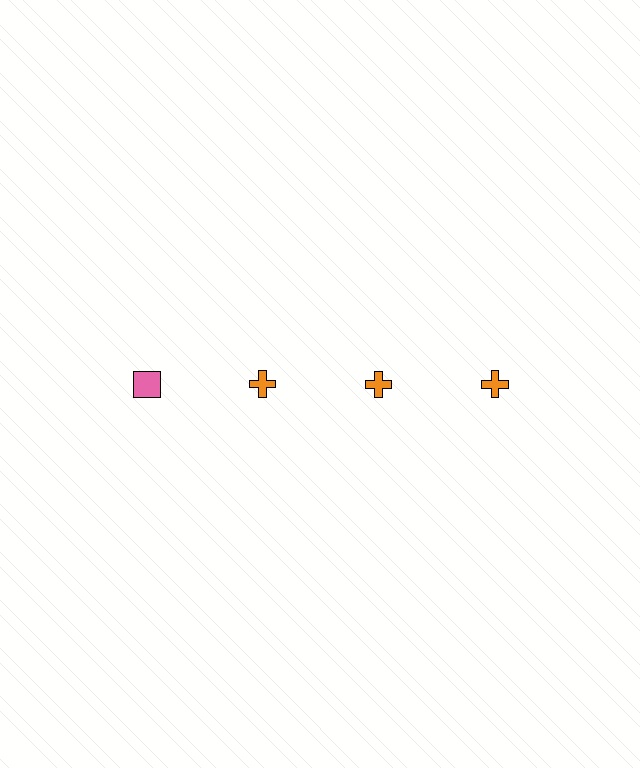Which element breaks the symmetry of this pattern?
The pink square in the top row, leftmost column breaks the symmetry. All other shapes are orange crosses.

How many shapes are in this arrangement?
There are 4 shapes arranged in a grid pattern.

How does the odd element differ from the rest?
It differs in both color (pink instead of orange) and shape (square instead of cross).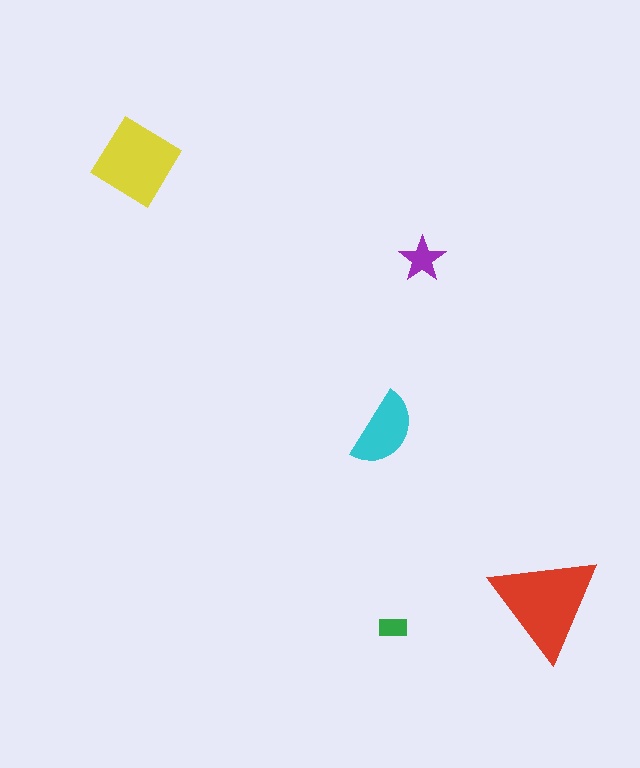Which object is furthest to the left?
The yellow diamond is leftmost.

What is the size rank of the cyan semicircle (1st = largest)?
3rd.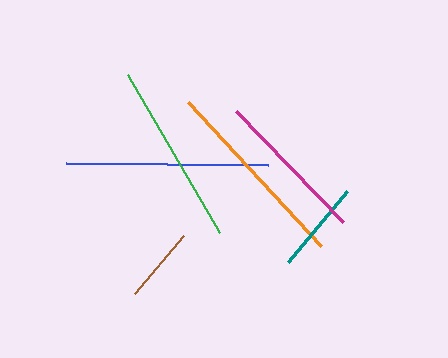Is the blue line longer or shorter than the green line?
The blue line is longer than the green line.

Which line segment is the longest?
The blue line is the longest at approximately 202 pixels.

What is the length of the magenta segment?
The magenta segment is approximately 154 pixels long.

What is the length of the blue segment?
The blue segment is approximately 202 pixels long.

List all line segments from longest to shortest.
From longest to shortest: blue, orange, green, magenta, teal, brown.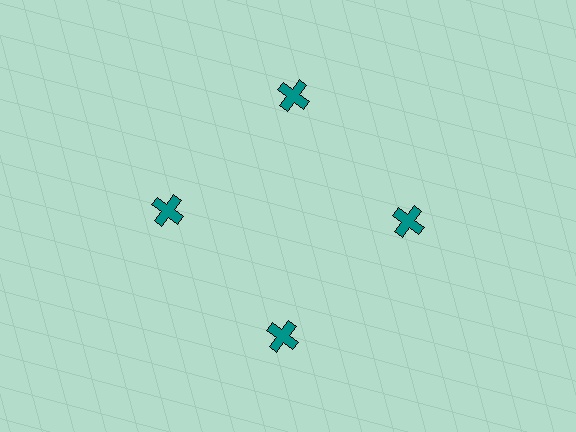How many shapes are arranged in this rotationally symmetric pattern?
There are 4 shapes, arranged in 4 groups of 1.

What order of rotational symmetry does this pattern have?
This pattern has 4-fold rotational symmetry.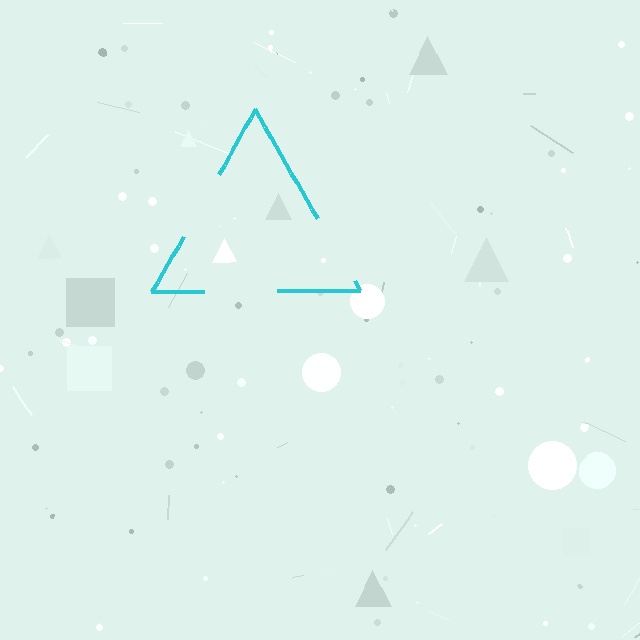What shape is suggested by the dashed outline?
The dashed outline suggests a triangle.